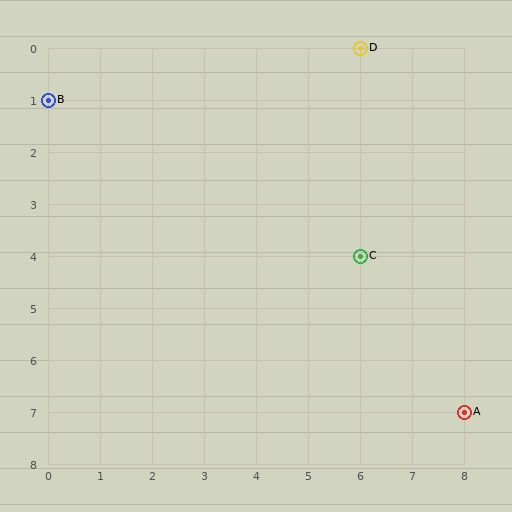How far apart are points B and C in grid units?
Points B and C are 6 columns and 3 rows apart (about 6.7 grid units diagonally).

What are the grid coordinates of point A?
Point A is at grid coordinates (8, 7).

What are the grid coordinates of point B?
Point B is at grid coordinates (0, 1).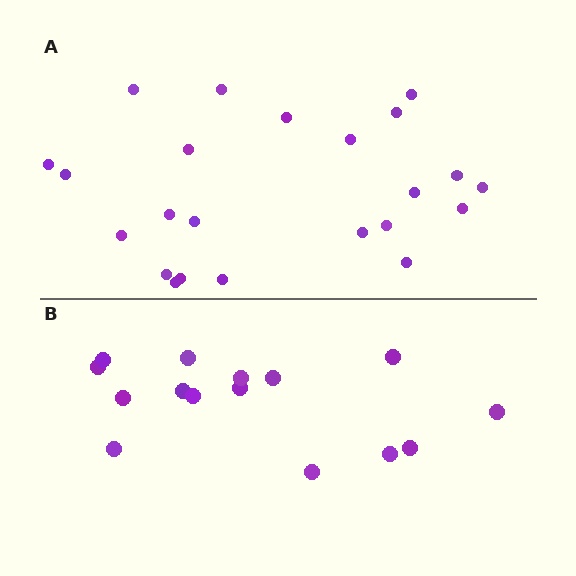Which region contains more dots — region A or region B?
Region A (the top region) has more dots.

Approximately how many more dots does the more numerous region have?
Region A has roughly 8 or so more dots than region B.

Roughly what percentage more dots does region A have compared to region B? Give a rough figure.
About 55% more.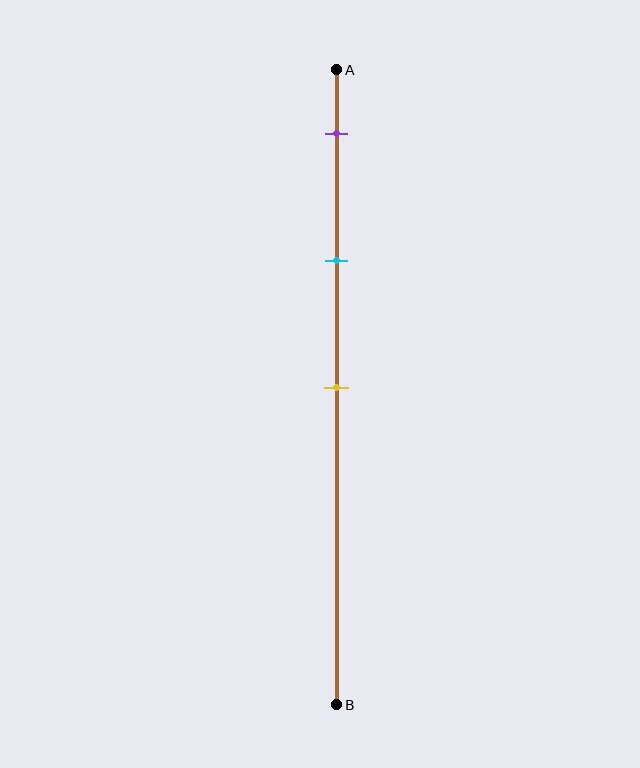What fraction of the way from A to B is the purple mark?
The purple mark is approximately 10% (0.1) of the way from A to B.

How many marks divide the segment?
There are 3 marks dividing the segment.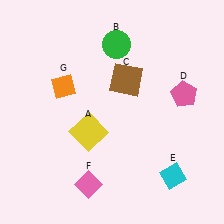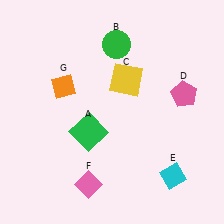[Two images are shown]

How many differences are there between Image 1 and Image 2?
There are 2 differences between the two images.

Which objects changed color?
A changed from yellow to green. C changed from brown to yellow.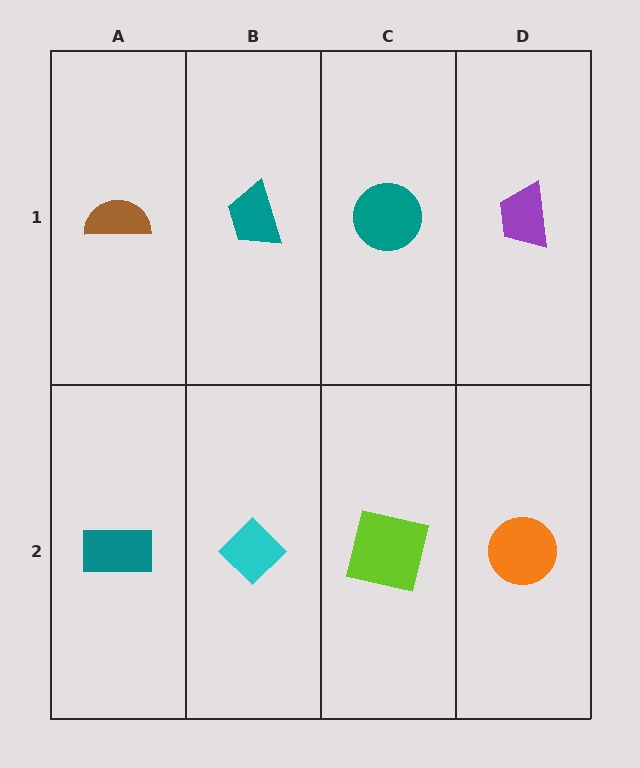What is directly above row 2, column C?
A teal circle.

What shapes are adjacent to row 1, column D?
An orange circle (row 2, column D), a teal circle (row 1, column C).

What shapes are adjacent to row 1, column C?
A lime square (row 2, column C), a teal trapezoid (row 1, column B), a purple trapezoid (row 1, column D).